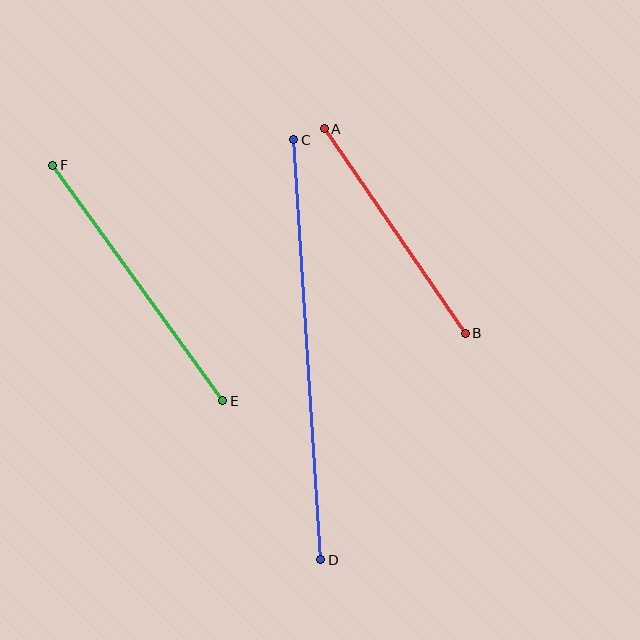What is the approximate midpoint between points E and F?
The midpoint is at approximately (138, 283) pixels.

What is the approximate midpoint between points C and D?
The midpoint is at approximately (307, 350) pixels.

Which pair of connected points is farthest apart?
Points C and D are farthest apart.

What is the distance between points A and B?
The distance is approximately 249 pixels.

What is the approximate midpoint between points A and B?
The midpoint is at approximately (395, 231) pixels.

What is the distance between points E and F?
The distance is approximately 290 pixels.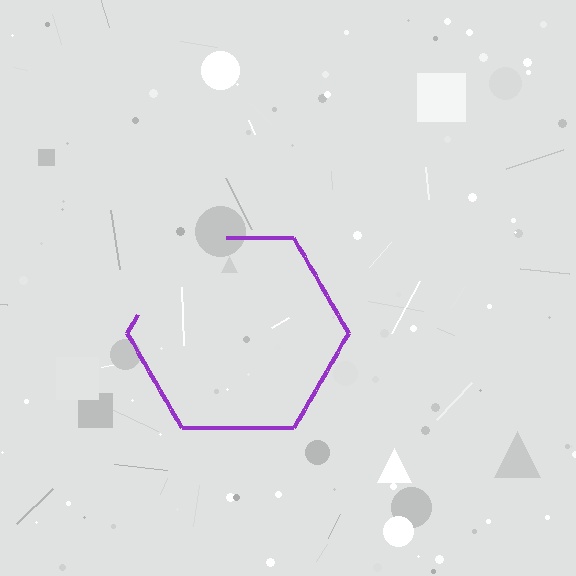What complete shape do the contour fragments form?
The contour fragments form a hexagon.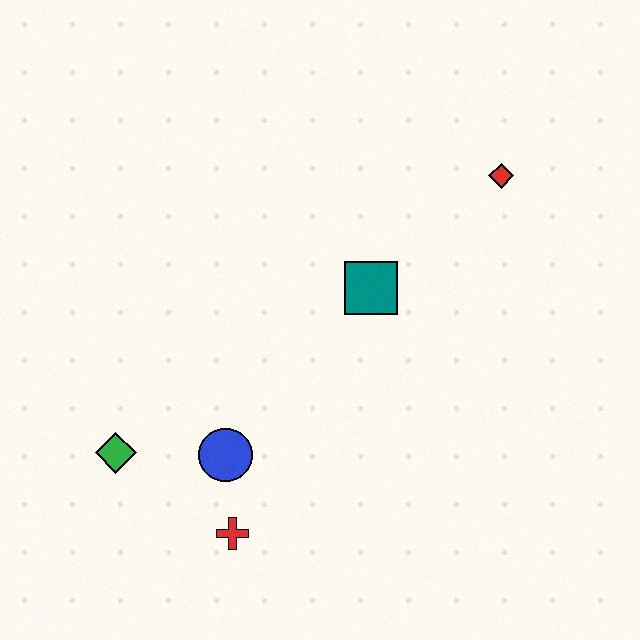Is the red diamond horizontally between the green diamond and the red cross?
No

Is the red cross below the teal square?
Yes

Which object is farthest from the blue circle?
The red diamond is farthest from the blue circle.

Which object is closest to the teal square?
The red diamond is closest to the teal square.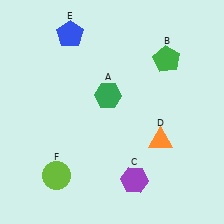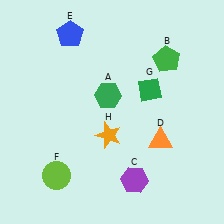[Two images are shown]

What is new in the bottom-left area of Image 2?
An orange star (H) was added in the bottom-left area of Image 2.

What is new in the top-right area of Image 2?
A green diamond (G) was added in the top-right area of Image 2.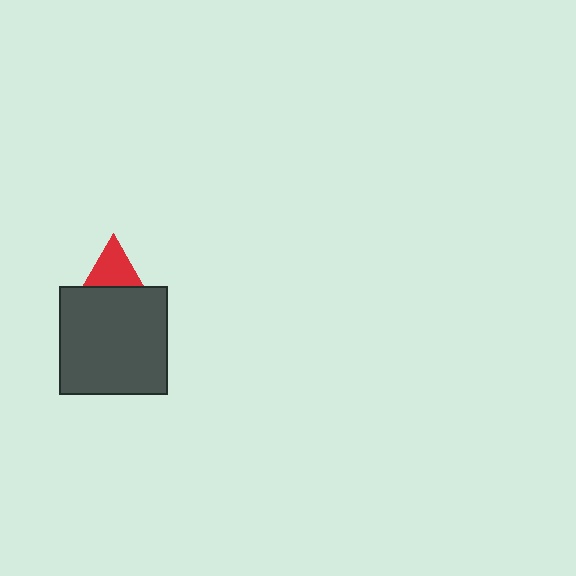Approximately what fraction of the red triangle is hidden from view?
Roughly 59% of the red triangle is hidden behind the dark gray square.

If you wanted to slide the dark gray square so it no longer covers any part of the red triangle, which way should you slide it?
Slide it down — that is the most direct way to separate the two shapes.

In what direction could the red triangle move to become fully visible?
The red triangle could move up. That would shift it out from behind the dark gray square entirely.